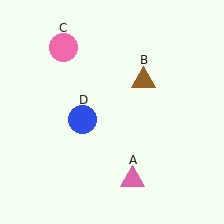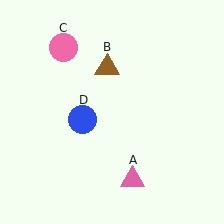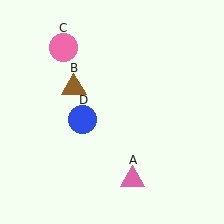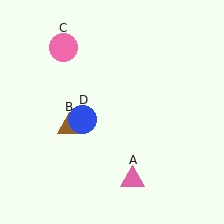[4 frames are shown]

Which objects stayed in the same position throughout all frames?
Pink triangle (object A) and pink circle (object C) and blue circle (object D) remained stationary.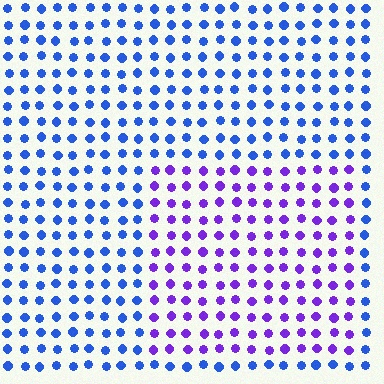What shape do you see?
I see a rectangle.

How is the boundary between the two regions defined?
The boundary is defined purely by a slight shift in hue (about 45 degrees). Spacing, size, and orientation are identical on both sides.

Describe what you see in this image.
The image is filled with small blue elements in a uniform arrangement. A rectangle-shaped region is visible where the elements are tinted to a slightly different hue, forming a subtle color boundary.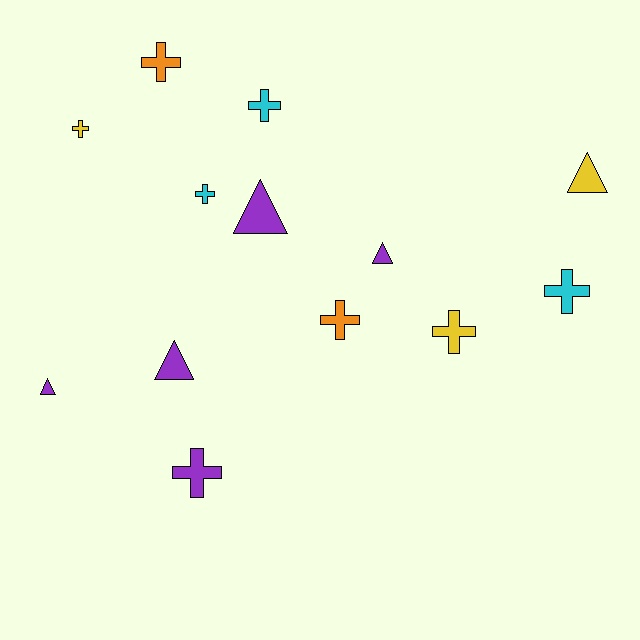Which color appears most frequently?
Purple, with 5 objects.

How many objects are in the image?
There are 13 objects.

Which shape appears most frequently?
Cross, with 8 objects.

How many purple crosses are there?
There is 1 purple cross.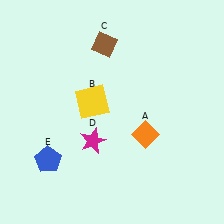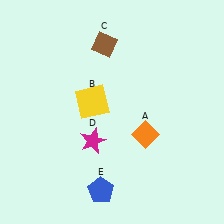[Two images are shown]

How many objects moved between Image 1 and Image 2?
1 object moved between the two images.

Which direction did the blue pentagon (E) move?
The blue pentagon (E) moved right.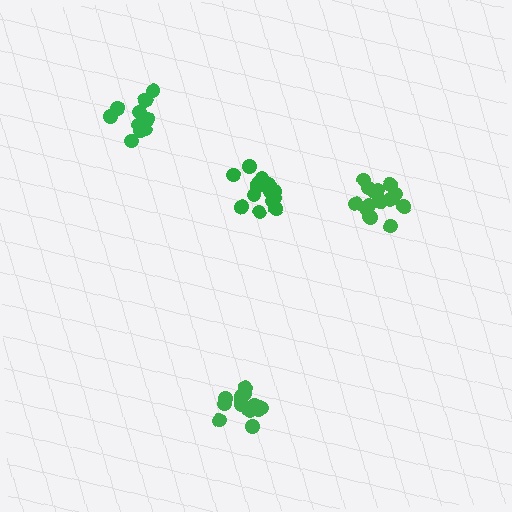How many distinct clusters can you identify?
There are 4 distinct clusters.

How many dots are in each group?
Group 1: 15 dots, Group 2: 17 dots, Group 3: 15 dots, Group 4: 13 dots (60 total).